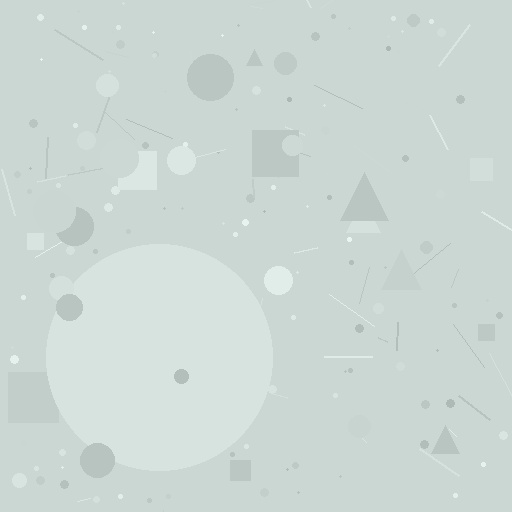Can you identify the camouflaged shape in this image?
The camouflaged shape is a circle.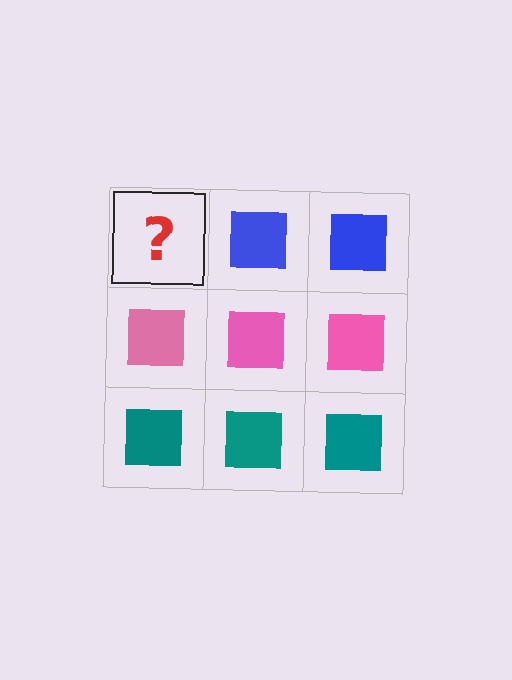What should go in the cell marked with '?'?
The missing cell should contain a blue square.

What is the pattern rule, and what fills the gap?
The rule is that each row has a consistent color. The gap should be filled with a blue square.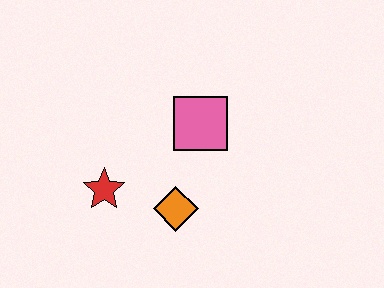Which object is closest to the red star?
The orange diamond is closest to the red star.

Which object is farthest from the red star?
The pink square is farthest from the red star.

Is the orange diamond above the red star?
No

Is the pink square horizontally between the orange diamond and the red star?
No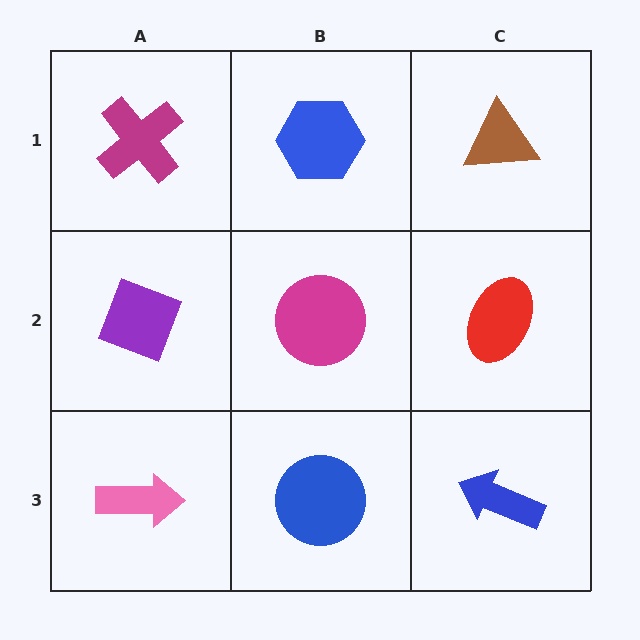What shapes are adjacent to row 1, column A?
A purple diamond (row 2, column A), a blue hexagon (row 1, column B).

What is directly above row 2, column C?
A brown triangle.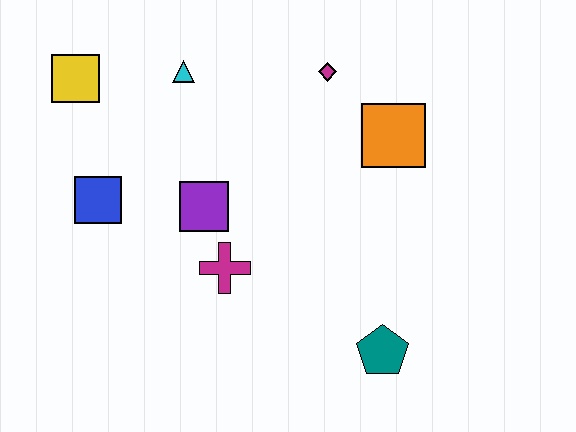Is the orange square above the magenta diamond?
No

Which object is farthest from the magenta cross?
The yellow square is farthest from the magenta cross.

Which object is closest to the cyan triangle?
The yellow square is closest to the cyan triangle.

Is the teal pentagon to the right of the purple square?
Yes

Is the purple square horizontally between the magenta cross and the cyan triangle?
Yes